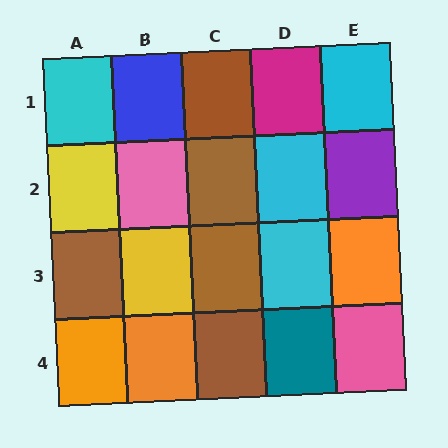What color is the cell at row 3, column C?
Brown.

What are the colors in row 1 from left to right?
Cyan, blue, brown, magenta, cyan.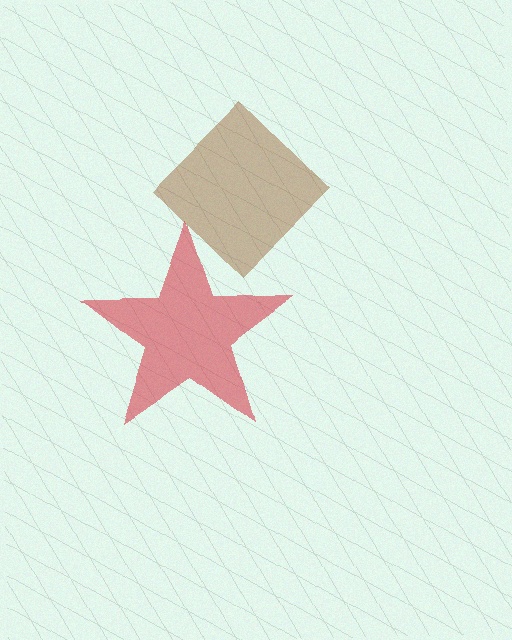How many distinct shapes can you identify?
There are 2 distinct shapes: a brown diamond, a red star.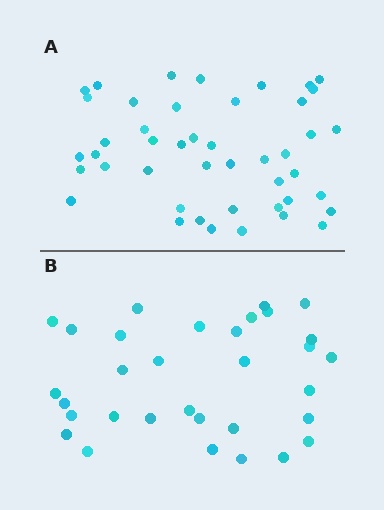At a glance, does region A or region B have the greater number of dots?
Region A (the top region) has more dots.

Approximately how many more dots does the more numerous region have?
Region A has approximately 15 more dots than region B.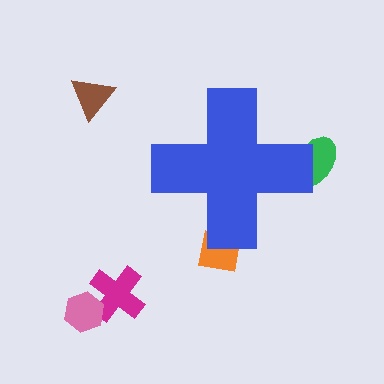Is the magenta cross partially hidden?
No, the magenta cross is fully visible.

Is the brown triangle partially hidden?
No, the brown triangle is fully visible.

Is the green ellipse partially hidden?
Yes, the green ellipse is partially hidden behind the blue cross.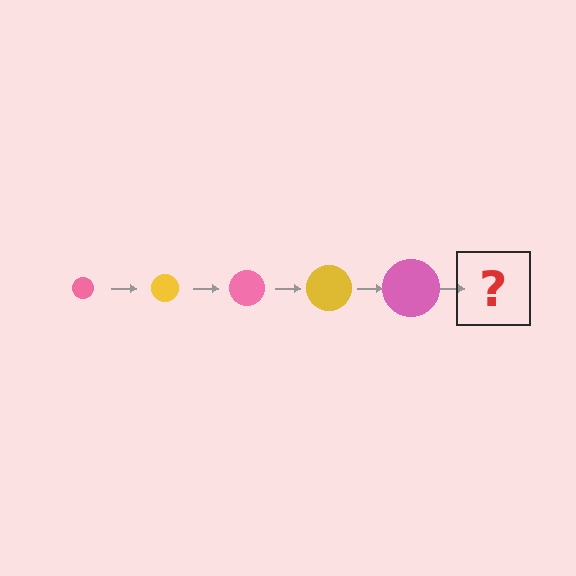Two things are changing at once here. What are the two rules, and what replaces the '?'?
The two rules are that the circle grows larger each step and the color cycles through pink and yellow. The '?' should be a yellow circle, larger than the previous one.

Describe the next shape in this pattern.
It should be a yellow circle, larger than the previous one.